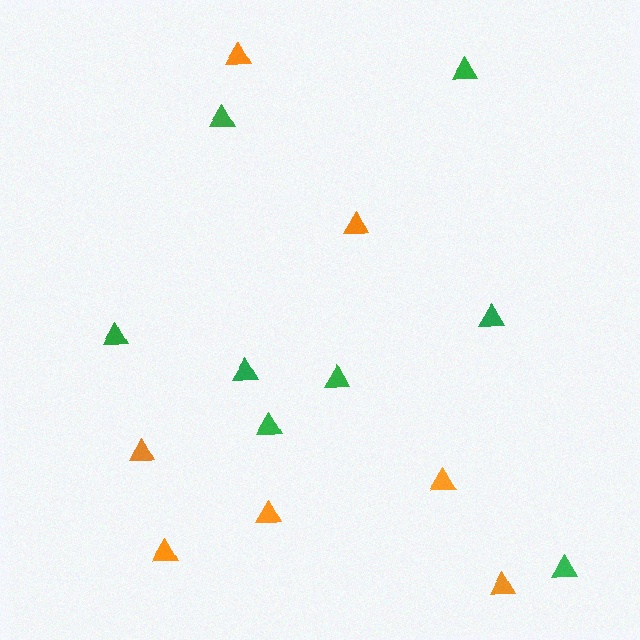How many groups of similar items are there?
There are 2 groups: one group of orange triangles (7) and one group of green triangles (8).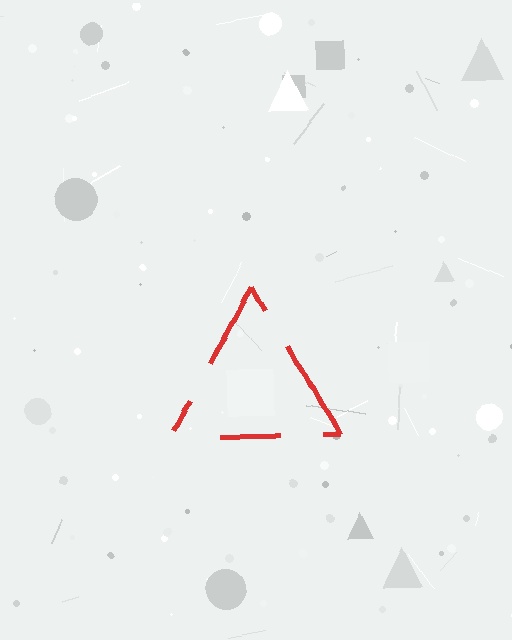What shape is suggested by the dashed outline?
The dashed outline suggests a triangle.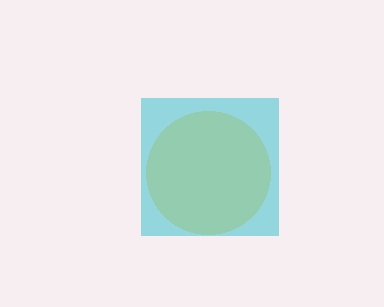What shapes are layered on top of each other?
The layered shapes are: a yellow circle, a cyan square.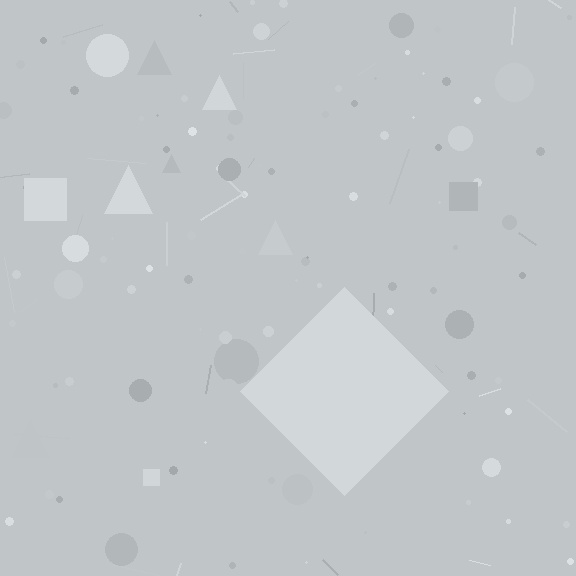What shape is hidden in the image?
A diamond is hidden in the image.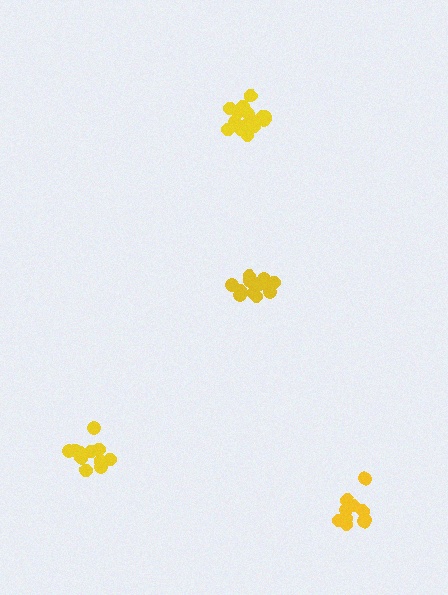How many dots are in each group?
Group 1: 17 dots, Group 2: 12 dots, Group 3: 11 dots, Group 4: 14 dots (54 total).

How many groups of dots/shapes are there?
There are 4 groups.